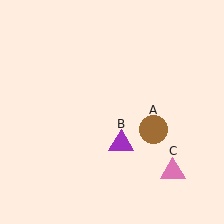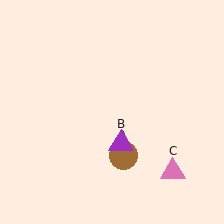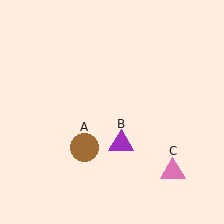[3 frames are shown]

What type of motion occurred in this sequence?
The brown circle (object A) rotated clockwise around the center of the scene.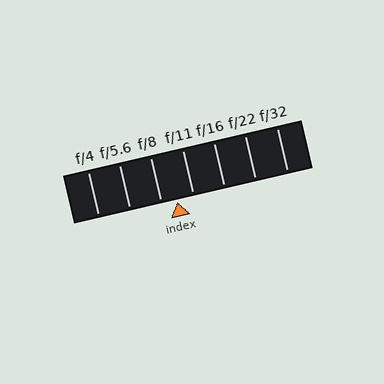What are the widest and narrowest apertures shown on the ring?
The widest aperture shown is f/4 and the narrowest is f/32.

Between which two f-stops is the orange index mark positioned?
The index mark is between f/8 and f/11.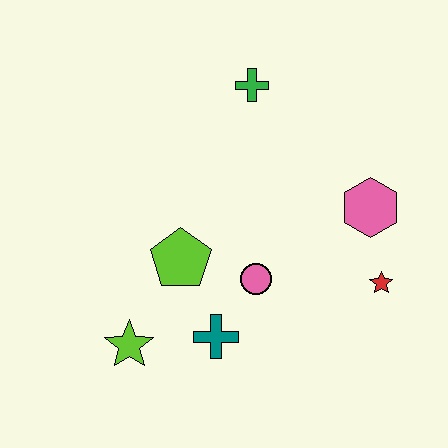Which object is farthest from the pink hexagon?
The lime star is farthest from the pink hexagon.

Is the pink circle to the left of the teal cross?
No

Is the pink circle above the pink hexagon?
No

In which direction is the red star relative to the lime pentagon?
The red star is to the right of the lime pentagon.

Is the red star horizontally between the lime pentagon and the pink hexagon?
No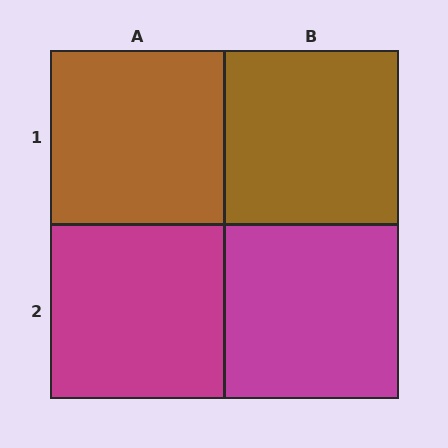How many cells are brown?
2 cells are brown.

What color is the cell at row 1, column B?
Brown.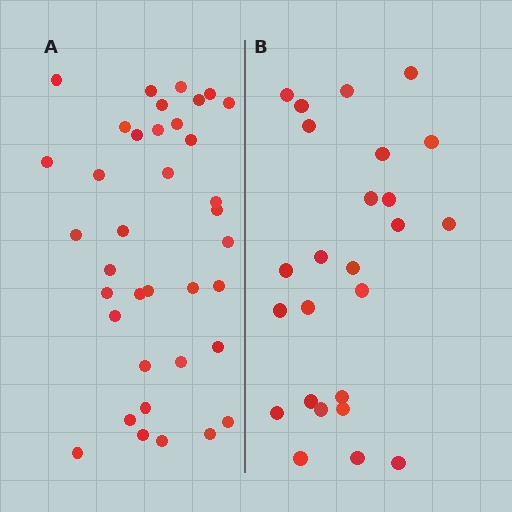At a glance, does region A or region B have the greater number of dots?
Region A (the left region) has more dots.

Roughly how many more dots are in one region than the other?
Region A has roughly 12 or so more dots than region B.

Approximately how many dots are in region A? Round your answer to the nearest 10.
About 40 dots. (The exact count is 37, which rounds to 40.)